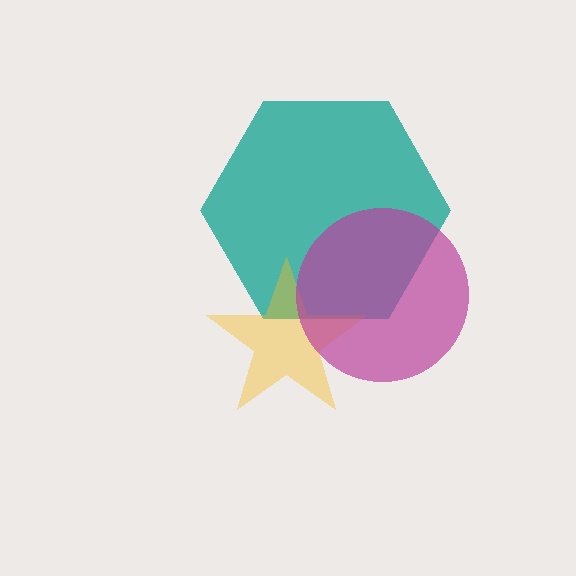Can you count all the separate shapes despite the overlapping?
Yes, there are 3 separate shapes.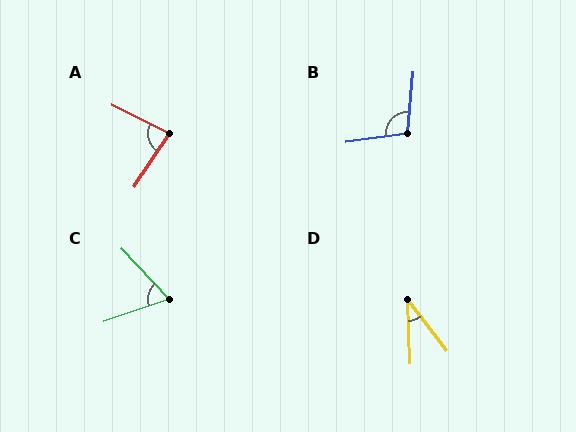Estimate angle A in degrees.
Approximately 83 degrees.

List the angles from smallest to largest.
D (35°), C (66°), A (83°), B (103°).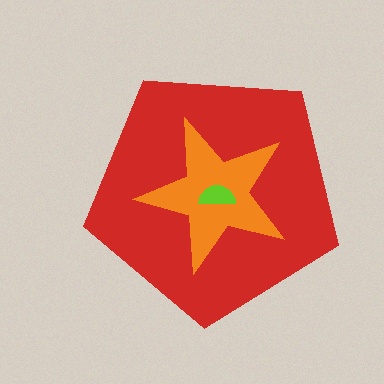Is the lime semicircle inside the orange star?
Yes.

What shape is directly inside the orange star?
The lime semicircle.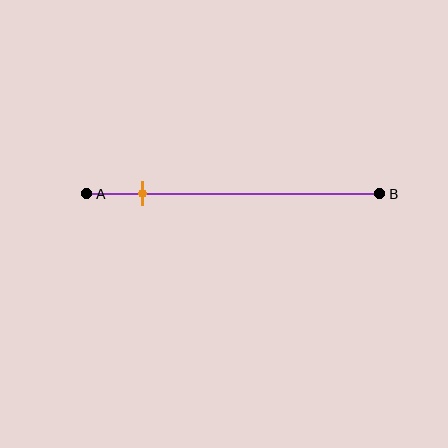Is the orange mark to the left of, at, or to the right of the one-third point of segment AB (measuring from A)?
The orange mark is to the left of the one-third point of segment AB.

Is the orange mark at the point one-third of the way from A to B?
No, the mark is at about 20% from A, not at the 33% one-third point.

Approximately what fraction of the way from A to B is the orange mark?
The orange mark is approximately 20% of the way from A to B.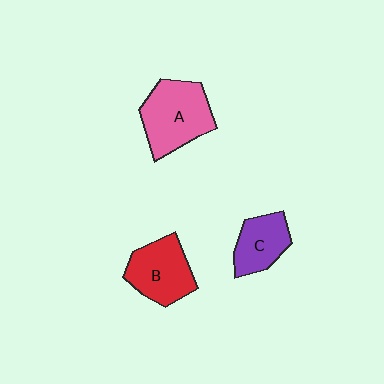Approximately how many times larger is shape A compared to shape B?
Approximately 1.2 times.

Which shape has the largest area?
Shape A (pink).